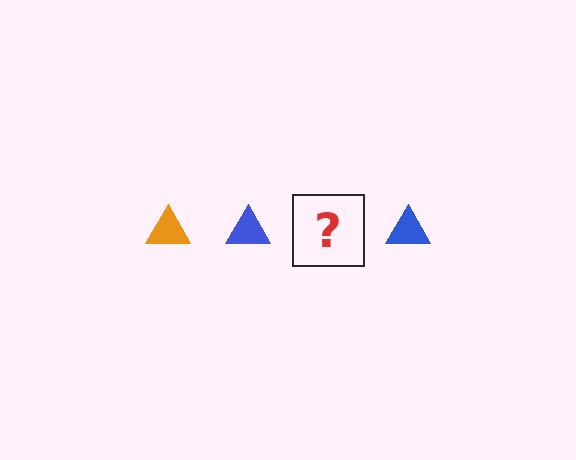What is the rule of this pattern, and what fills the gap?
The rule is that the pattern cycles through orange, blue triangles. The gap should be filled with an orange triangle.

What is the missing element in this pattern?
The missing element is an orange triangle.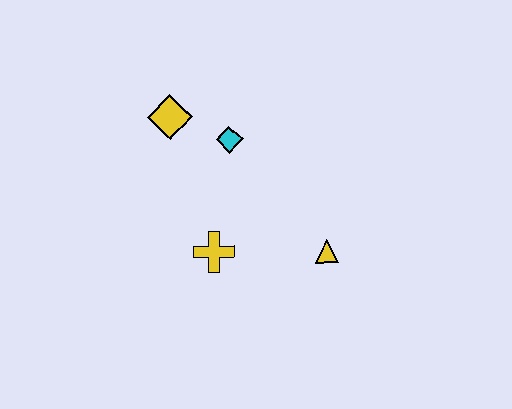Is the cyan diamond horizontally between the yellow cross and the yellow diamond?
No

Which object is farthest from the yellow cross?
The yellow diamond is farthest from the yellow cross.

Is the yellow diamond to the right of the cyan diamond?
No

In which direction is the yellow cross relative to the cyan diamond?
The yellow cross is below the cyan diamond.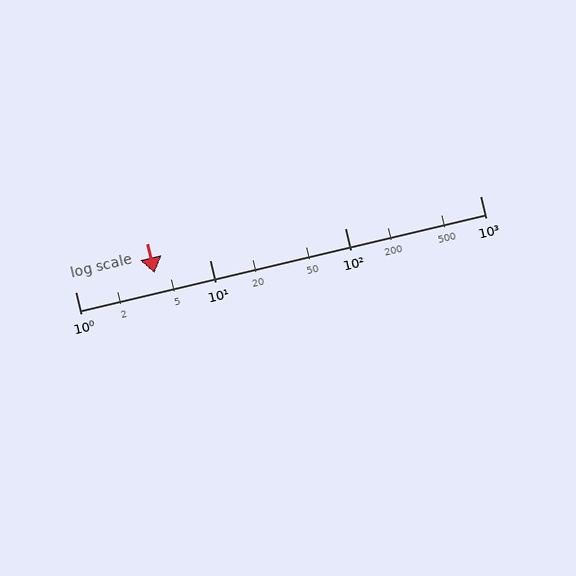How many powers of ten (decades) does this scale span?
The scale spans 3 decades, from 1 to 1000.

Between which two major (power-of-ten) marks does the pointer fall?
The pointer is between 1 and 10.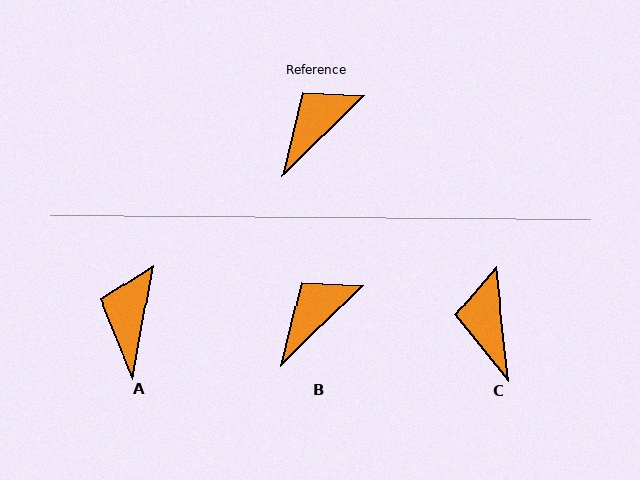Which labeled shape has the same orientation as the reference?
B.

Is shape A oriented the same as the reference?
No, it is off by about 35 degrees.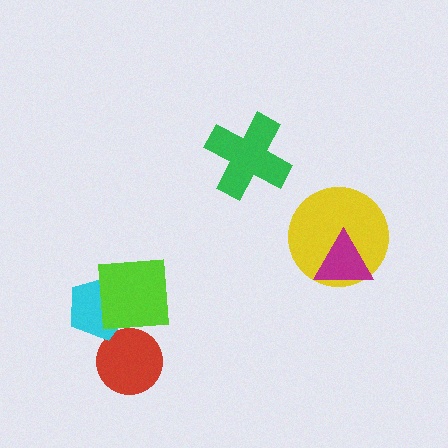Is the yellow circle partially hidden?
Yes, it is partially covered by another shape.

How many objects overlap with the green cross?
0 objects overlap with the green cross.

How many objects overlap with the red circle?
1 object overlaps with the red circle.